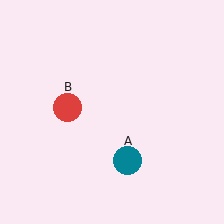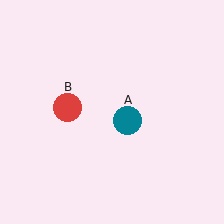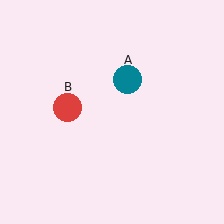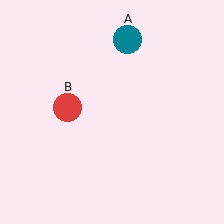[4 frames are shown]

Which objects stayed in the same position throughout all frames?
Red circle (object B) remained stationary.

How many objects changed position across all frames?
1 object changed position: teal circle (object A).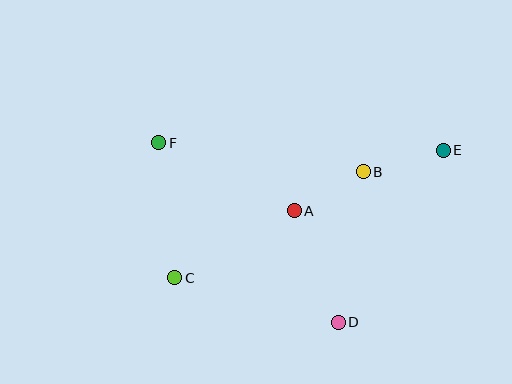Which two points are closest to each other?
Points A and B are closest to each other.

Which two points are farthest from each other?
Points C and E are farthest from each other.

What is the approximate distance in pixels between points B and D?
The distance between B and D is approximately 152 pixels.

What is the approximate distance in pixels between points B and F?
The distance between B and F is approximately 206 pixels.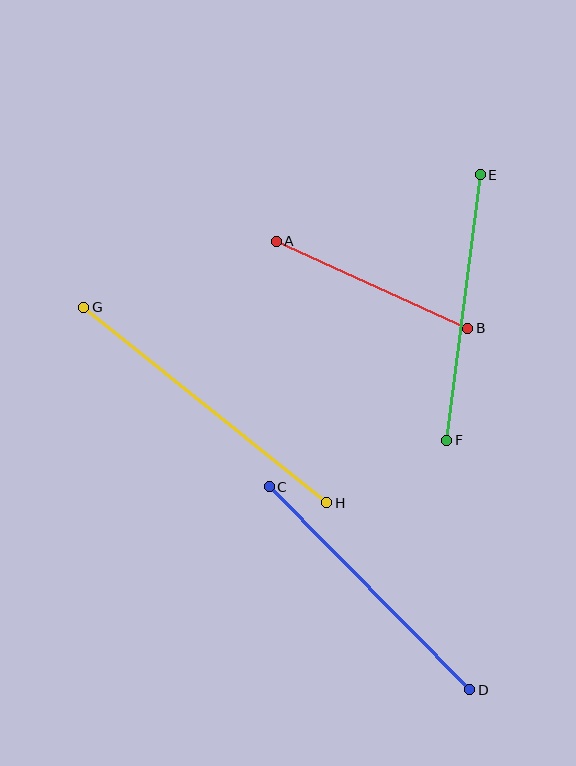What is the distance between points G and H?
The distance is approximately 312 pixels.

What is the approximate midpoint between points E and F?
The midpoint is at approximately (463, 308) pixels.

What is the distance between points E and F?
The distance is approximately 268 pixels.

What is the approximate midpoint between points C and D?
The midpoint is at approximately (369, 588) pixels.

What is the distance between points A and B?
The distance is approximately 210 pixels.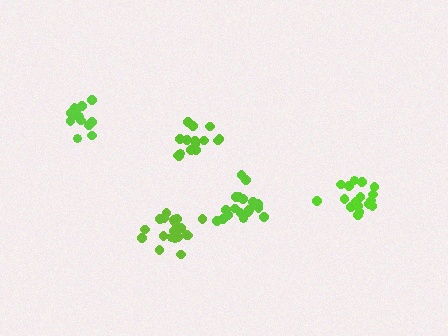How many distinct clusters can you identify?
There are 5 distinct clusters.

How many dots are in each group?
Group 1: 15 dots, Group 2: 19 dots, Group 3: 17 dots, Group 4: 14 dots, Group 5: 19 dots (84 total).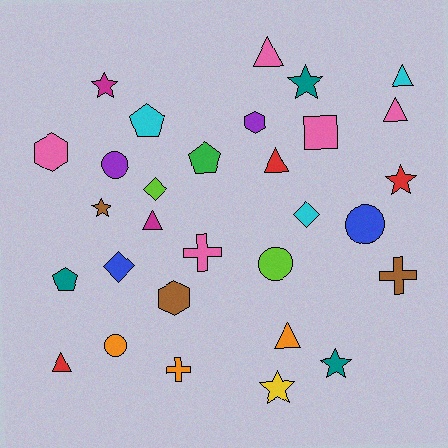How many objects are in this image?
There are 30 objects.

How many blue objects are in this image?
There are 2 blue objects.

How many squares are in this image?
There is 1 square.